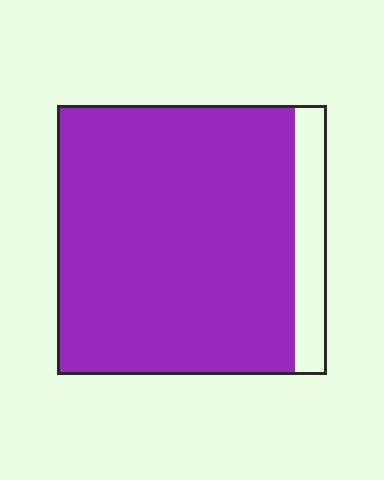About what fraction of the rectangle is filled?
About seven eighths (7/8).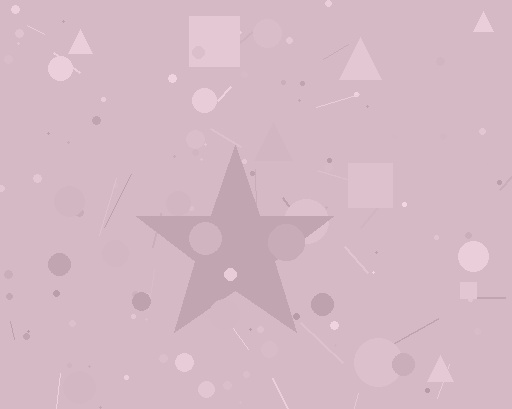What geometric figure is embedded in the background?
A star is embedded in the background.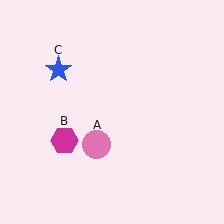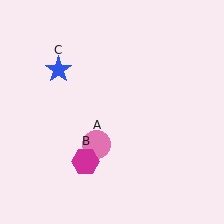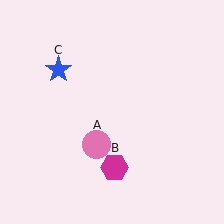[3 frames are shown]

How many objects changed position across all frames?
1 object changed position: magenta hexagon (object B).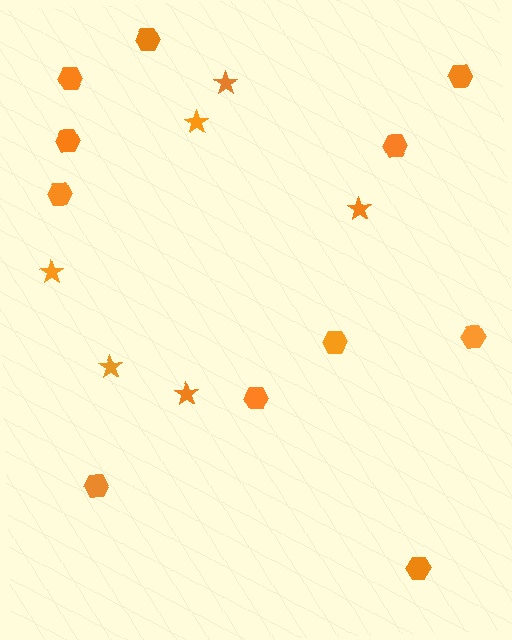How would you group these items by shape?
There are 2 groups: one group of stars (6) and one group of hexagons (11).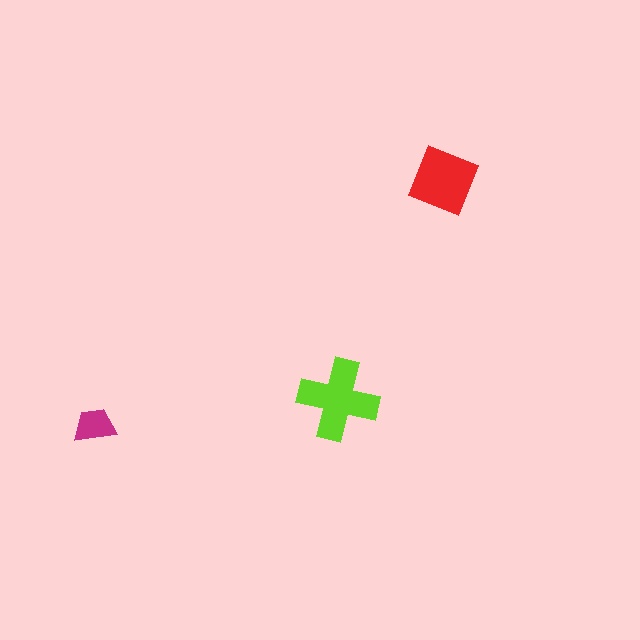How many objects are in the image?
There are 3 objects in the image.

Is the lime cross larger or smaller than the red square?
Larger.